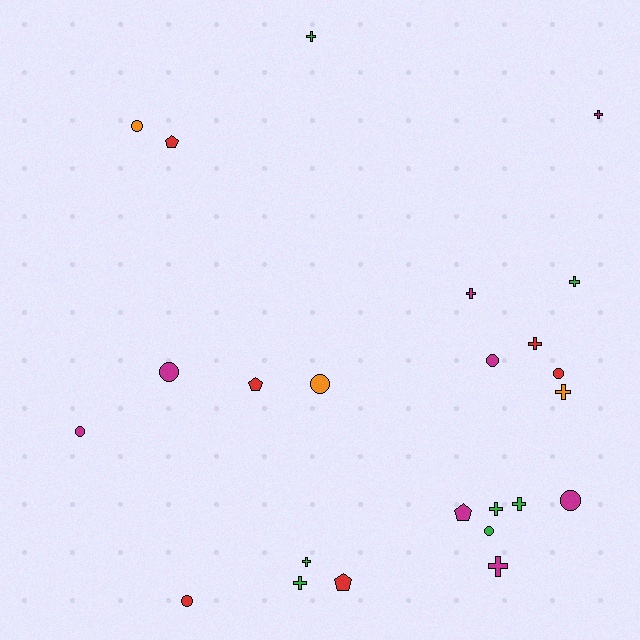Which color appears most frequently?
Magenta, with 8 objects.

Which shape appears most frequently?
Cross, with 11 objects.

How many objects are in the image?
There are 24 objects.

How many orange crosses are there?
There is 1 orange cross.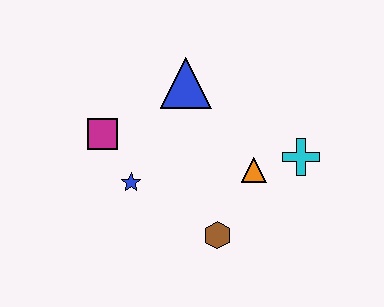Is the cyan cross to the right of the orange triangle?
Yes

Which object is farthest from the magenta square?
The cyan cross is farthest from the magenta square.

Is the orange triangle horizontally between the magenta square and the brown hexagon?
No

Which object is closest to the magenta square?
The blue star is closest to the magenta square.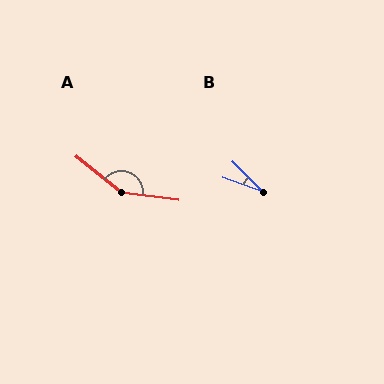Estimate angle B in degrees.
Approximately 26 degrees.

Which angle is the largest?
A, at approximately 149 degrees.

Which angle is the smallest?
B, at approximately 26 degrees.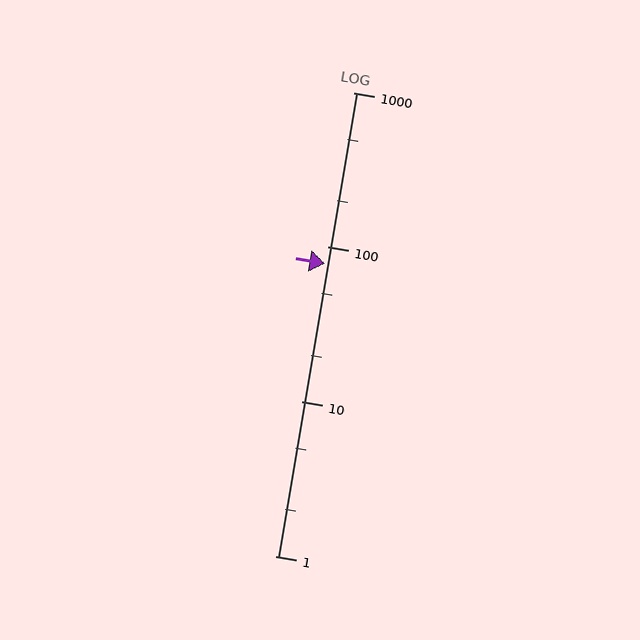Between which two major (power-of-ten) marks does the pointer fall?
The pointer is between 10 and 100.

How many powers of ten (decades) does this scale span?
The scale spans 3 decades, from 1 to 1000.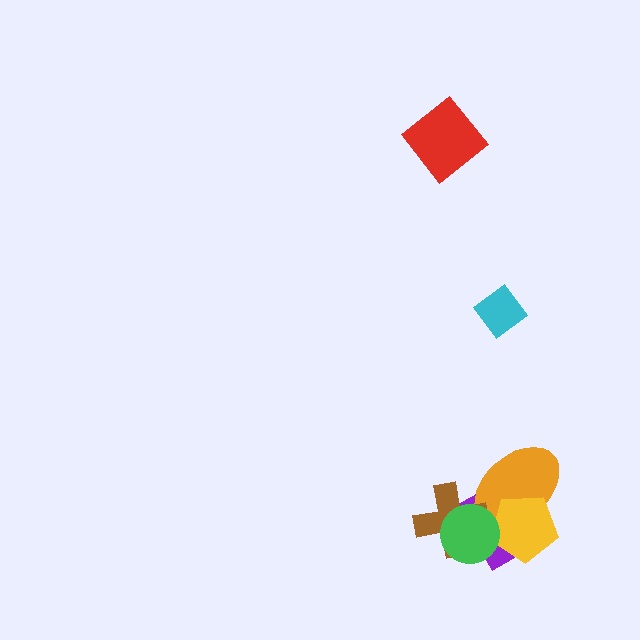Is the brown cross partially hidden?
Yes, it is partially covered by another shape.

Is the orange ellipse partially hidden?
Yes, it is partially covered by another shape.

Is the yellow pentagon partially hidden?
Yes, it is partially covered by another shape.